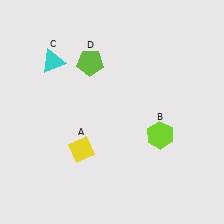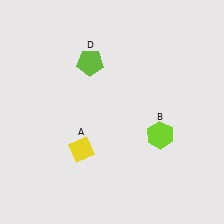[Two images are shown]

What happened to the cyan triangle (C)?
The cyan triangle (C) was removed in Image 2. It was in the top-left area of Image 1.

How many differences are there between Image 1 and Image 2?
There is 1 difference between the two images.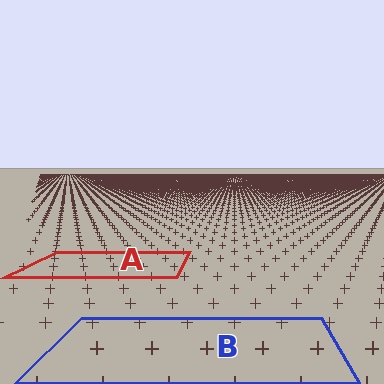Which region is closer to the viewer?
Region B is closer. The texture elements there are larger and more spread out.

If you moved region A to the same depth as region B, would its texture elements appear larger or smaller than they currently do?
They would appear larger. At a closer depth, the same texture elements are projected at a bigger on-screen size.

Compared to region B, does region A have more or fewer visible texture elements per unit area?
Region A has more texture elements per unit area — they are packed more densely because it is farther away.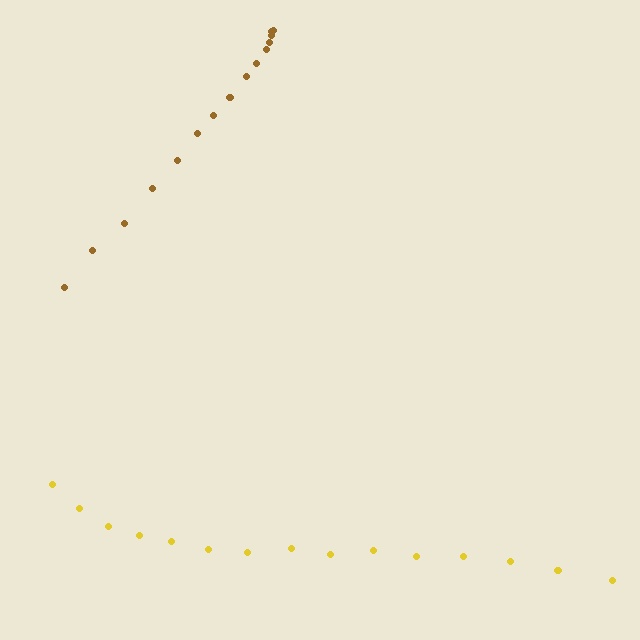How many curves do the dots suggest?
There are 2 distinct paths.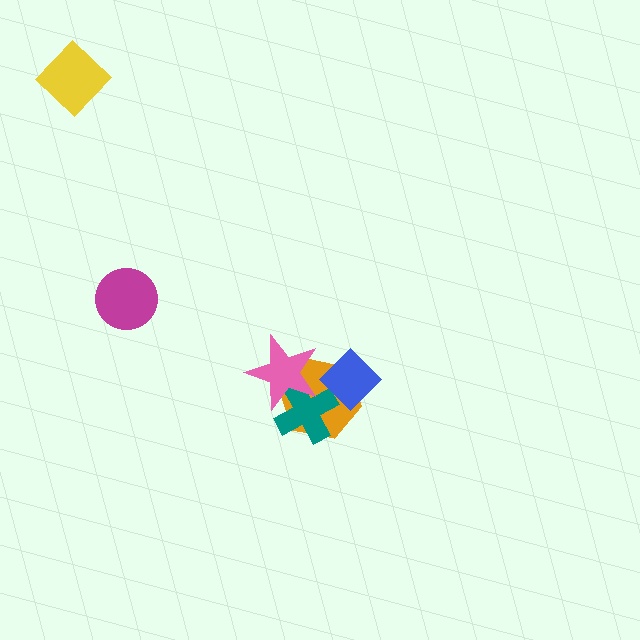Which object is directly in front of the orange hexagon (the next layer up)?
The teal cross is directly in front of the orange hexagon.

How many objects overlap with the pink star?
2 objects overlap with the pink star.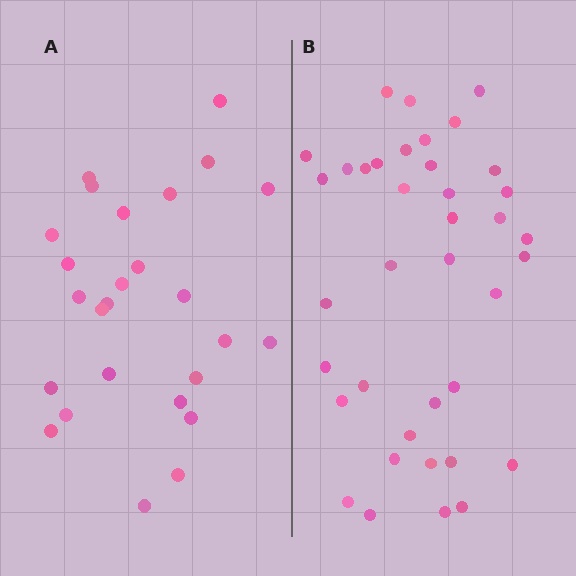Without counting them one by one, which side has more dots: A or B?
Region B (the right region) has more dots.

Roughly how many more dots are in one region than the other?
Region B has roughly 12 or so more dots than region A.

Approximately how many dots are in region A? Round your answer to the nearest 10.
About 30 dots. (The exact count is 26, which rounds to 30.)